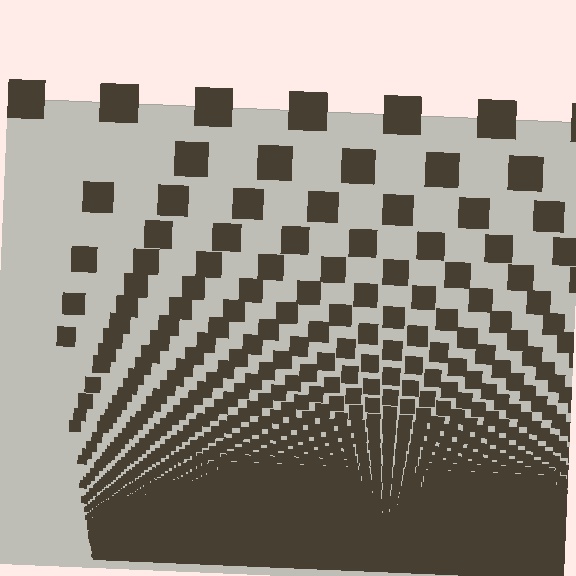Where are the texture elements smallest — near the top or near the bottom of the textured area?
Near the bottom.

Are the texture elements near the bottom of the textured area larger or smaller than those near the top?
Smaller. The gradient is inverted — elements near the bottom are smaller and denser.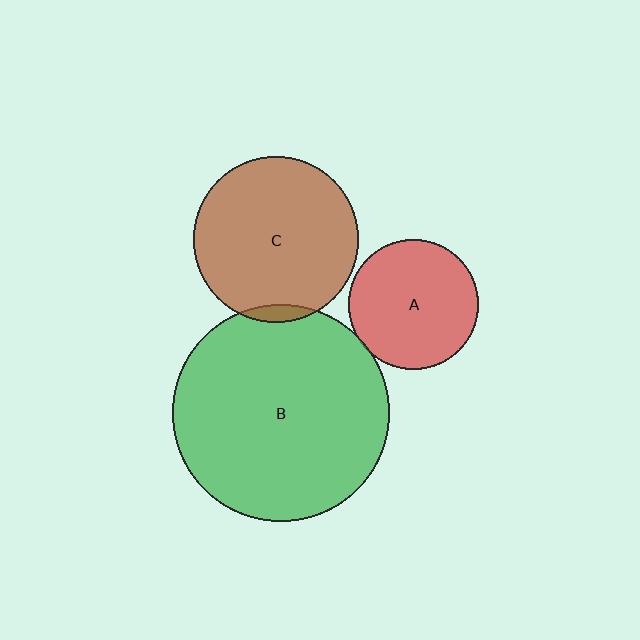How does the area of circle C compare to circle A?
Approximately 1.6 times.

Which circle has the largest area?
Circle B (green).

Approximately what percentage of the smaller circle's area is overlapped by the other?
Approximately 5%.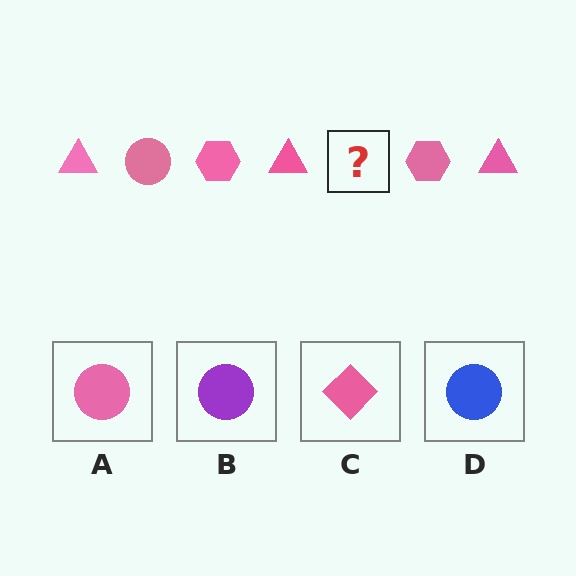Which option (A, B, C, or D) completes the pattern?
A.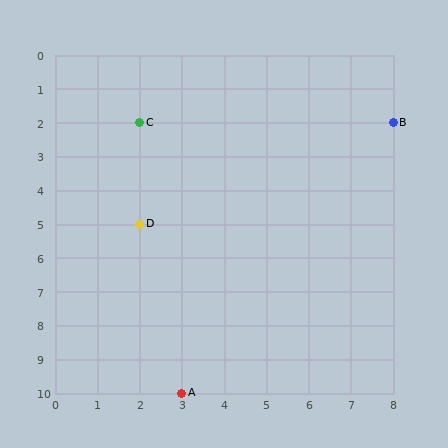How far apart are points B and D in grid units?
Points B and D are 6 columns and 3 rows apart (about 6.7 grid units diagonally).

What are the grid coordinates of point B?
Point B is at grid coordinates (8, 2).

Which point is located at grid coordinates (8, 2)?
Point B is at (8, 2).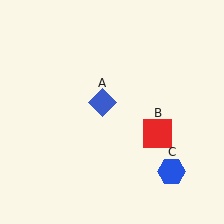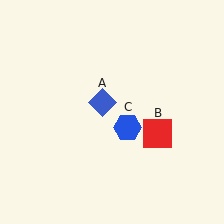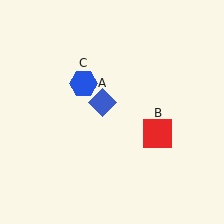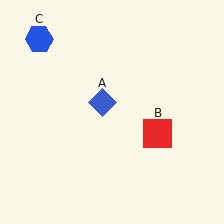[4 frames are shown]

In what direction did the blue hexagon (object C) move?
The blue hexagon (object C) moved up and to the left.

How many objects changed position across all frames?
1 object changed position: blue hexagon (object C).